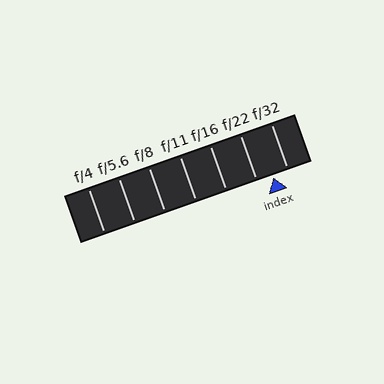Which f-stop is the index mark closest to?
The index mark is closest to f/32.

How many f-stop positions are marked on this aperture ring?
There are 7 f-stop positions marked.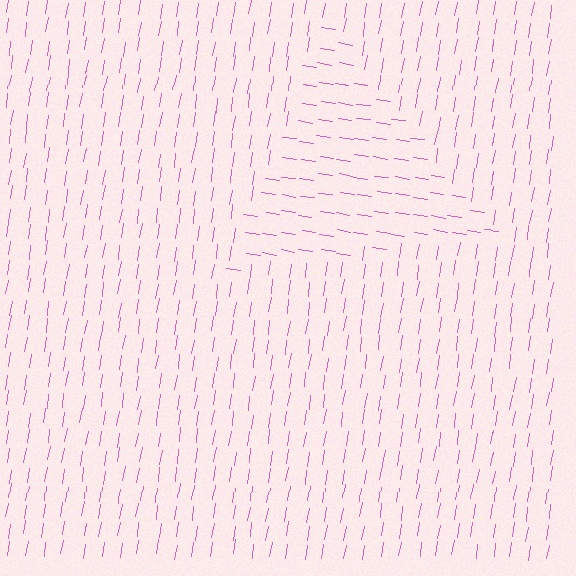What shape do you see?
I see a triangle.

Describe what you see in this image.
The image is filled with small pink line segments. A triangle region in the image has lines oriented differently from the surrounding lines, creating a visible texture boundary.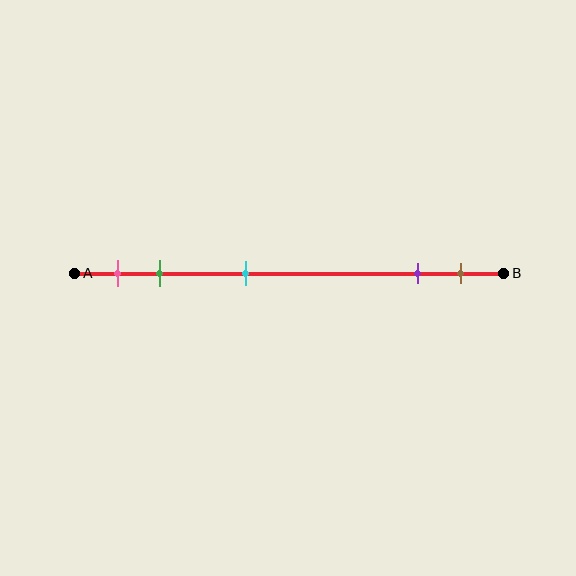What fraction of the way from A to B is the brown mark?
The brown mark is approximately 90% (0.9) of the way from A to B.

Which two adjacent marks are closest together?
The purple and brown marks are the closest adjacent pair.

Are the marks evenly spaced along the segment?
No, the marks are not evenly spaced.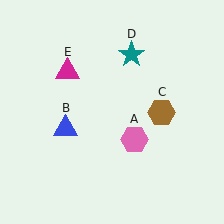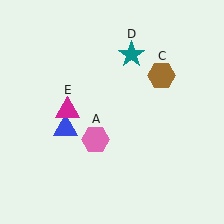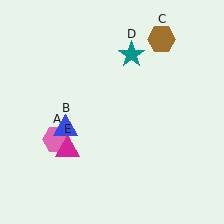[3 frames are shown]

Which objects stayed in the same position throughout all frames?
Blue triangle (object B) and teal star (object D) remained stationary.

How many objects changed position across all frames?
3 objects changed position: pink hexagon (object A), brown hexagon (object C), magenta triangle (object E).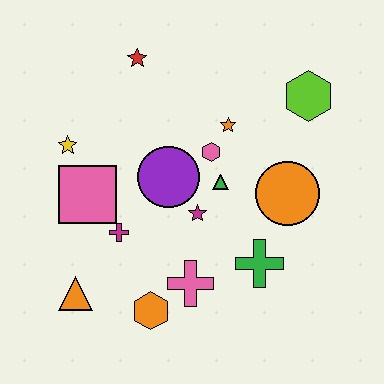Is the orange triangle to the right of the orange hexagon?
No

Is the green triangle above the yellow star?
No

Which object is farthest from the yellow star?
The lime hexagon is farthest from the yellow star.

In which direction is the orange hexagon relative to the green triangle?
The orange hexagon is below the green triangle.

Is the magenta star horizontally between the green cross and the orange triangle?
Yes